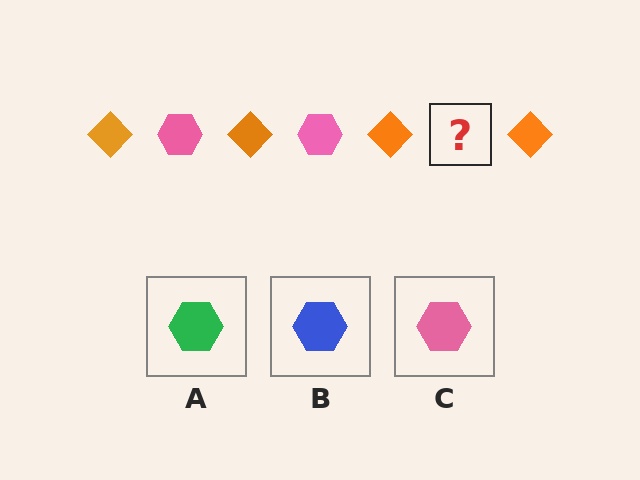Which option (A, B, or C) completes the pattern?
C.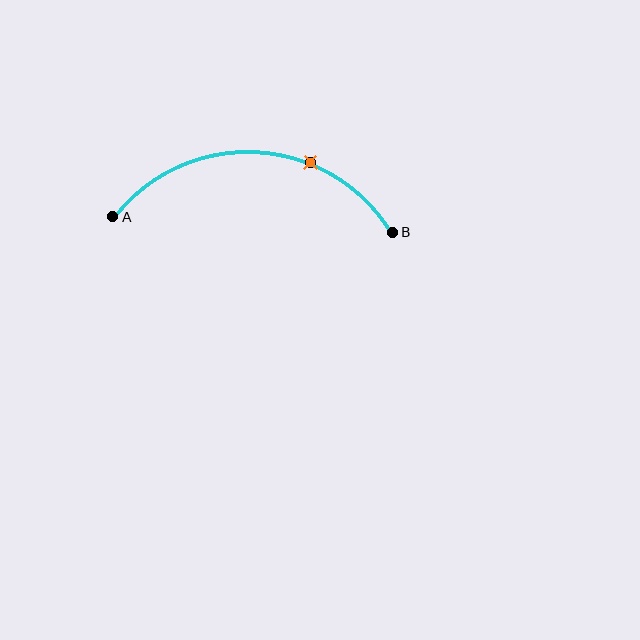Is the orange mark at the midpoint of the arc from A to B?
No. The orange mark lies on the arc but is closer to endpoint B. The arc midpoint would be at the point on the curve equidistant along the arc from both A and B.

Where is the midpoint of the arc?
The arc midpoint is the point on the curve farthest from the straight line joining A and B. It sits above that line.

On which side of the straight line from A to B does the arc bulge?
The arc bulges above the straight line connecting A and B.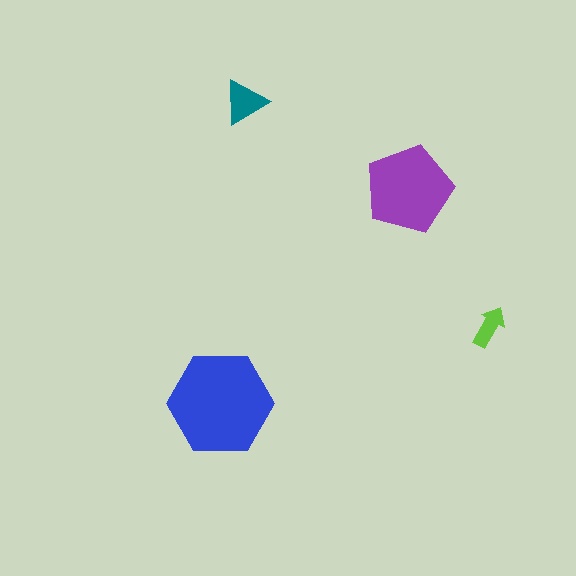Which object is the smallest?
The lime arrow.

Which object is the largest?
The blue hexagon.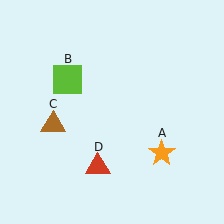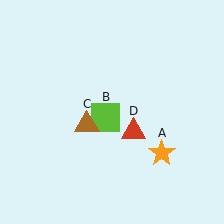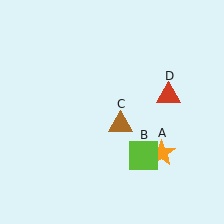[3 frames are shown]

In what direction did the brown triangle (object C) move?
The brown triangle (object C) moved right.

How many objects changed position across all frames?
3 objects changed position: lime square (object B), brown triangle (object C), red triangle (object D).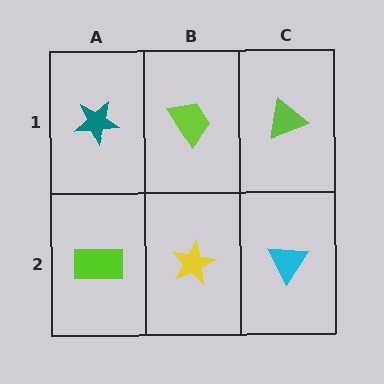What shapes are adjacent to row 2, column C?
A lime triangle (row 1, column C), a yellow star (row 2, column B).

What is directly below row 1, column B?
A yellow star.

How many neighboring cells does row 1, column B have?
3.